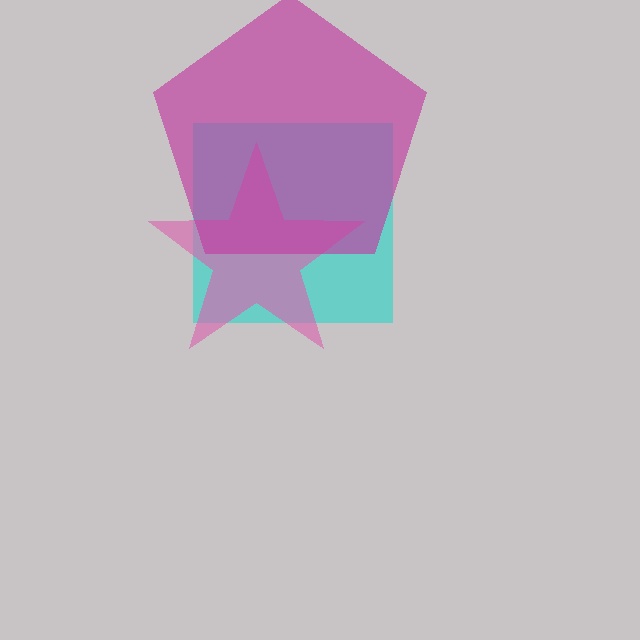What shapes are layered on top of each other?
The layered shapes are: a cyan square, a pink star, a magenta pentagon.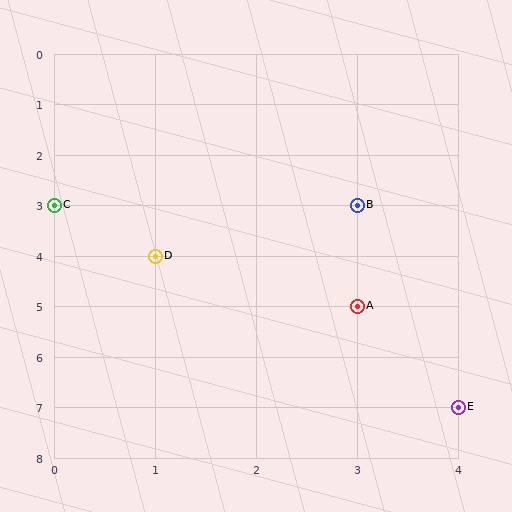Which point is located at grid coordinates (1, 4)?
Point D is at (1, 4).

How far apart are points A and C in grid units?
Points A and C are 3 columns and 2 rows apart (about 3.6 grid units diagonally).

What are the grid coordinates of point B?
Point B is at grid coordinates (3, 3).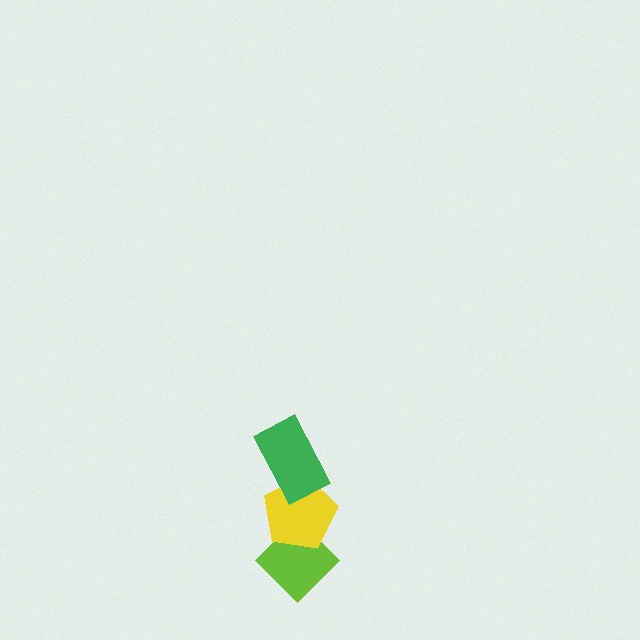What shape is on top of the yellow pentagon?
The green rectangle is on top of the yellow pentagon.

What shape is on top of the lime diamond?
The yellow pentagon is on top of the lime diamond.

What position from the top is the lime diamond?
The lime diamond is 3rd from the top.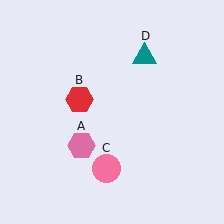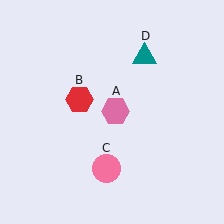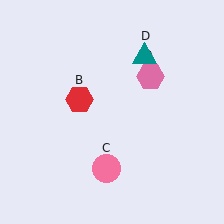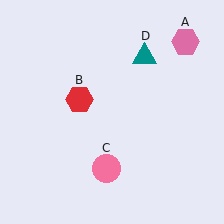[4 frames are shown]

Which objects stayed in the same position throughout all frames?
Red hexagon (object B) and pink circle (object C) and teal triangle (object D) remained stationary.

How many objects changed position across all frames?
1 object changed position: pink hexagon (object A).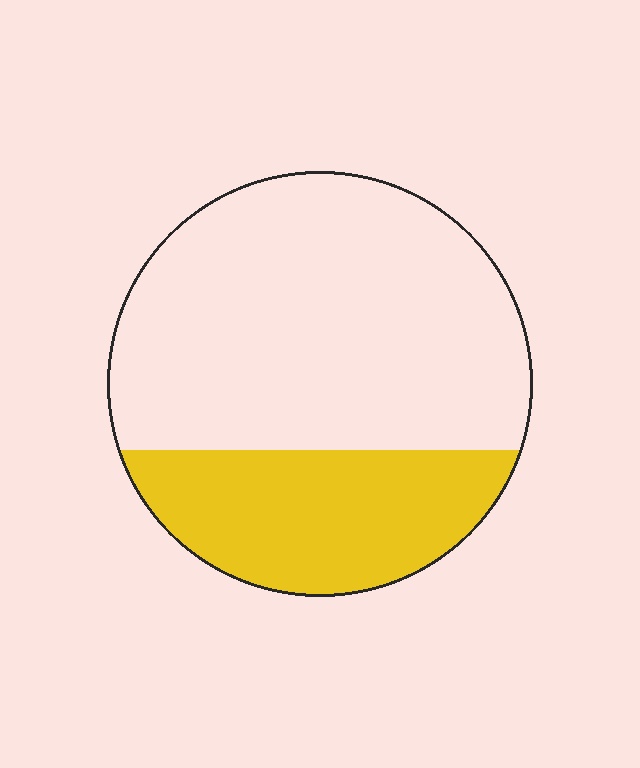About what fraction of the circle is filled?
About one third (1/3).